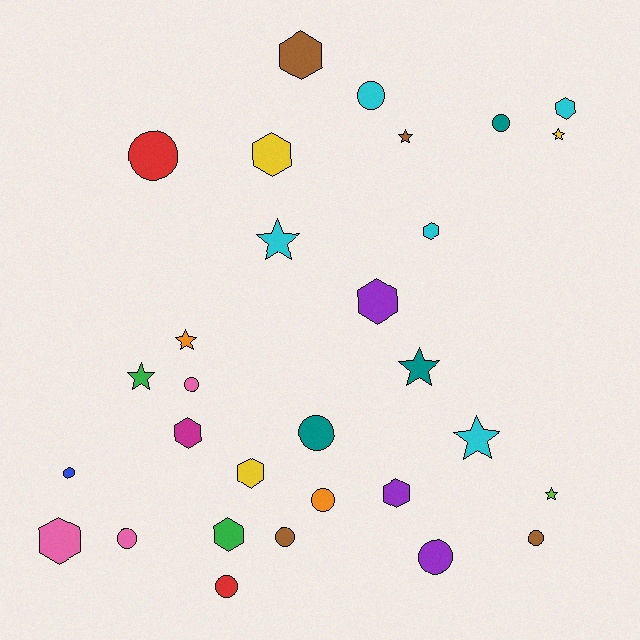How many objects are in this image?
There are 30 objects.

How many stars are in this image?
There are 8 stars.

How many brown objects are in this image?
There are 4 brown objects.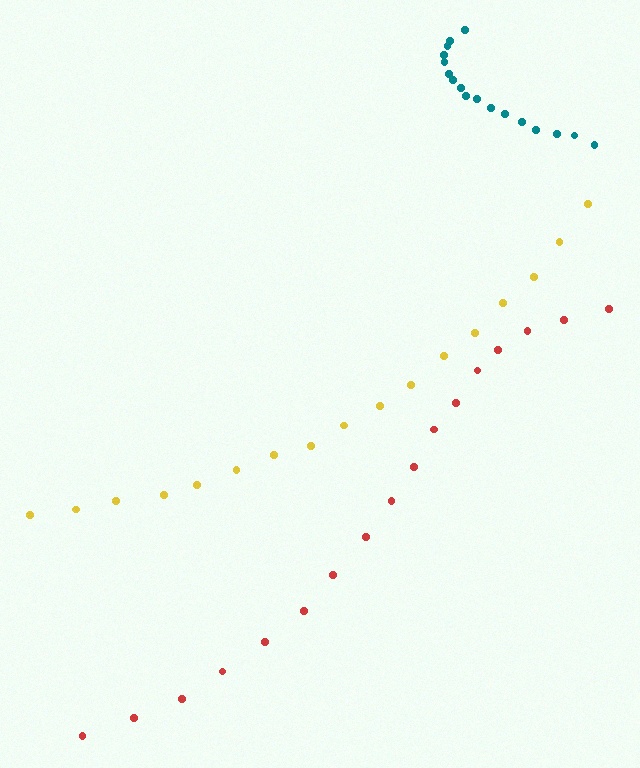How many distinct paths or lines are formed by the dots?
There are 3 distinct paths.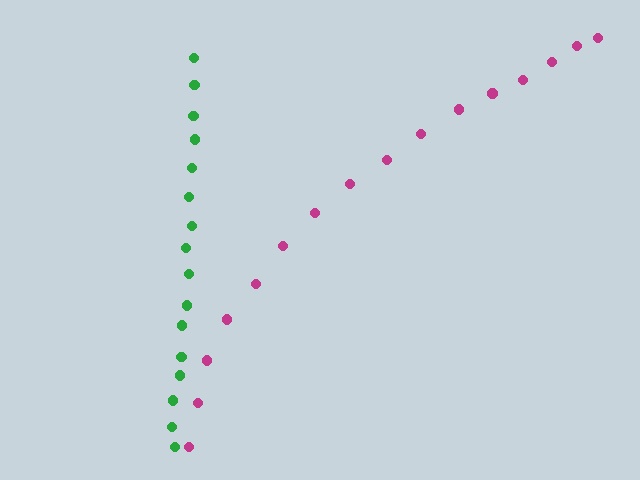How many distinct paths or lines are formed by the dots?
There are 2 distinct paths.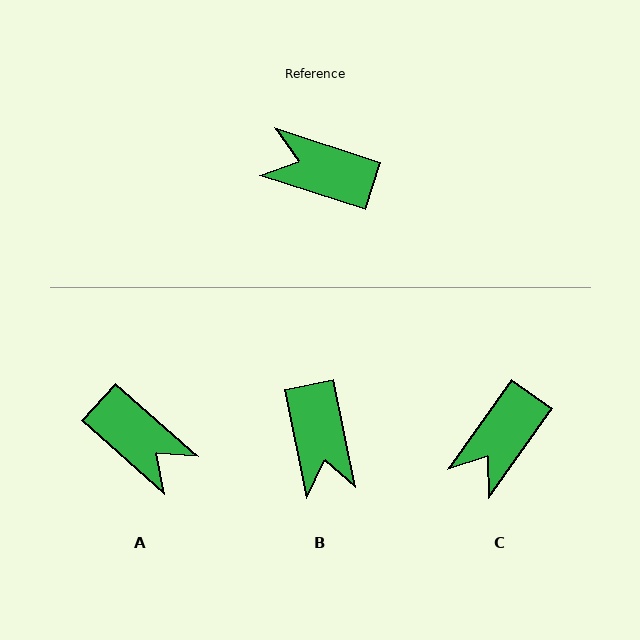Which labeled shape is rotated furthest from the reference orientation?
A, about 156 degrees away.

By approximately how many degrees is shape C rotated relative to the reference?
Approximately 72 degrees counter-clockwise.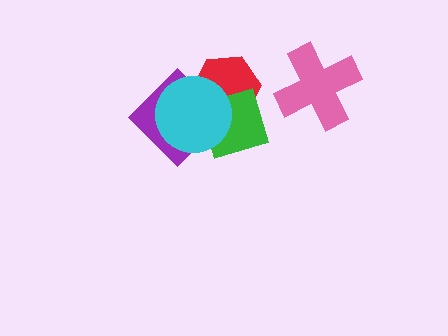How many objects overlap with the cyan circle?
3 objects overlap with the cyan circle.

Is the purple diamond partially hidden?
Yes, it is partially covered by another shape.